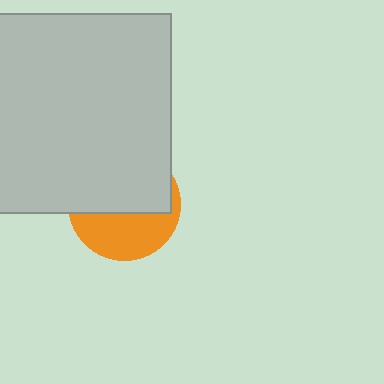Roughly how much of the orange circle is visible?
A small part of it is visible (roughly 43%).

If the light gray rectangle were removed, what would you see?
You would see the complete orange circle.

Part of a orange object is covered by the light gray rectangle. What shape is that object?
It is a circle.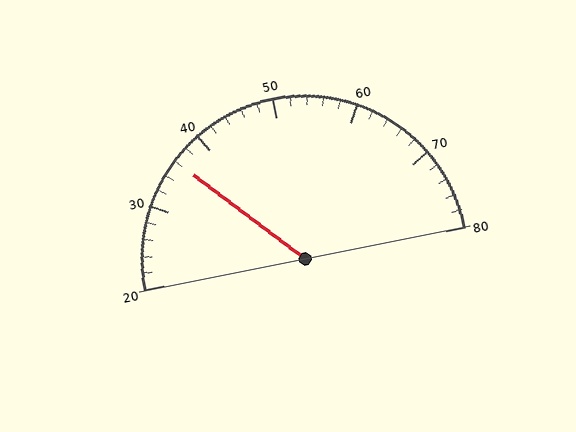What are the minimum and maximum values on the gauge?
The gauge ranges from 20 to 80.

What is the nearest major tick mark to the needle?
The nearest major tick mark is 40.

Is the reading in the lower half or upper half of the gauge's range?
The reading is in the lower half of the range (20 to 80).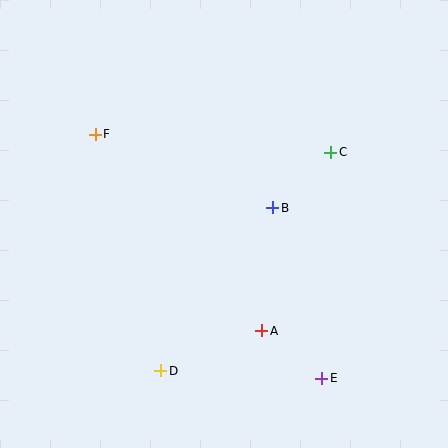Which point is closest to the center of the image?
Point B at (273, 208) is closest to the center.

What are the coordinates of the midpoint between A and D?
The midpoint between A and D is at (211, 351).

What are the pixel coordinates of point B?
Point B is at (273, 208).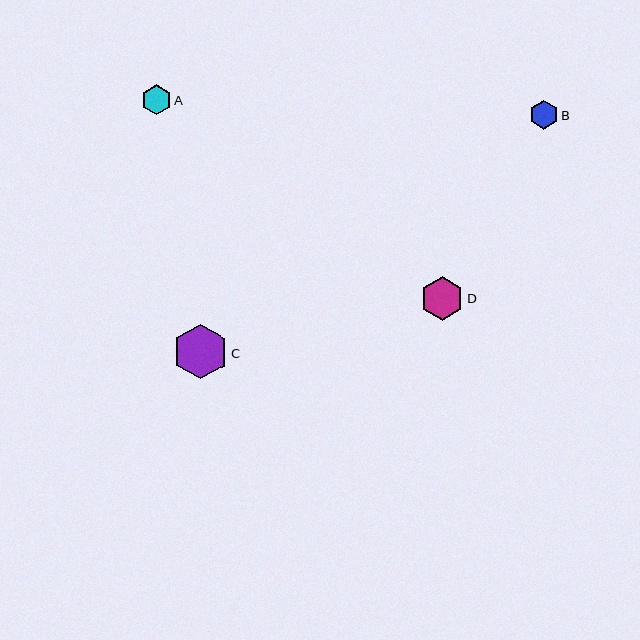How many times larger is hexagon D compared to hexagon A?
Hexagon D is approximately 1.5 times the size of hexagon A.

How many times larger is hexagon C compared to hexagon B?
Hexagon C is approximately 1.9 times the size of hexagon B.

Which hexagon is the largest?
Hexagon C is the largest with a size of approximately 55 pixels.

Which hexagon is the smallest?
Hexagon B is the smallest with a size of approximately 29 pixels.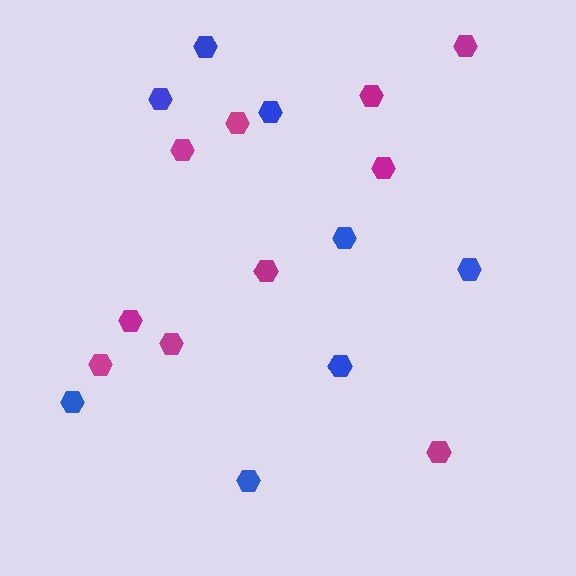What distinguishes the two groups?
There are 2 groups: one group of blue hexagons (8) and one group of magenta hexagons (10).